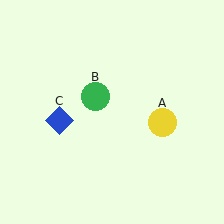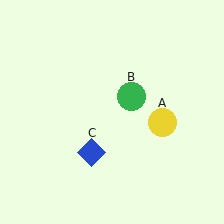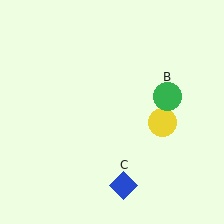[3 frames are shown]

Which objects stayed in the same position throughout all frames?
Yellow circle (object A) remained stationary.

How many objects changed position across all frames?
2 objects changed position: green circle (object B), blue diamond (object C).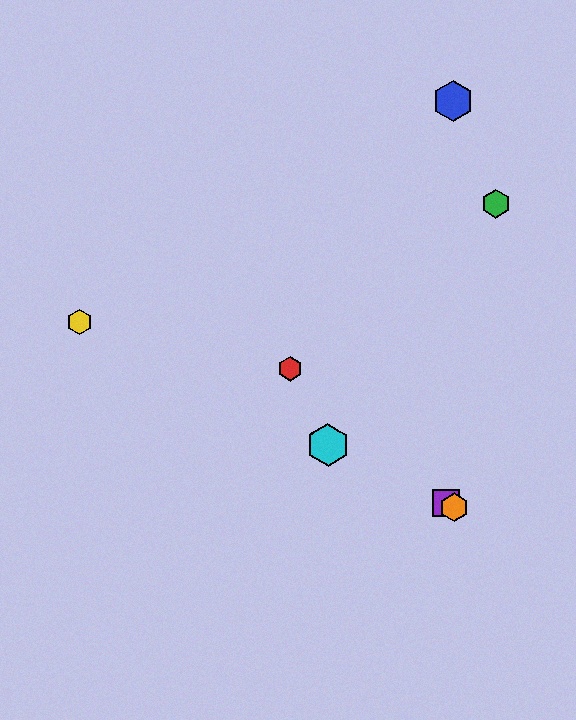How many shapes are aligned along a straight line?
4 shapes (the yellow hexagon, the purple square, the orange hexagon, the cyan hexagon) are aligned along a straight line.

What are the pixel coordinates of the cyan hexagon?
The cyan hexagon is at (328, 445).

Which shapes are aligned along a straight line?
The yellow hexagon, the purple square, the orange hexagon, the cyan hexagon are aligned along a straight line.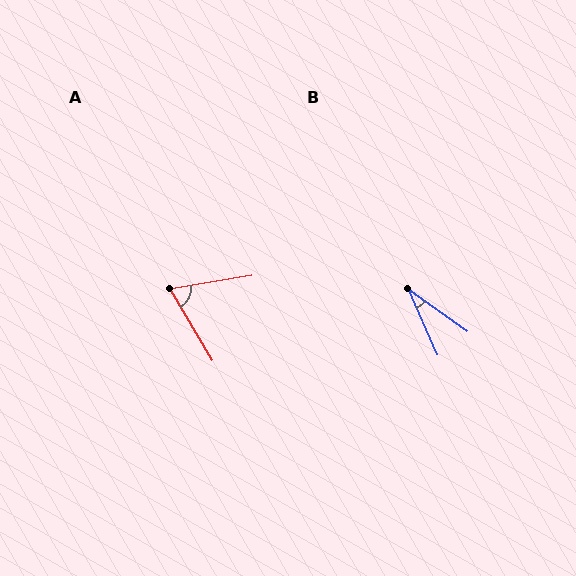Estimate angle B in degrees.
Approximately 30 degrees.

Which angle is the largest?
A, at approximately 69 degrees.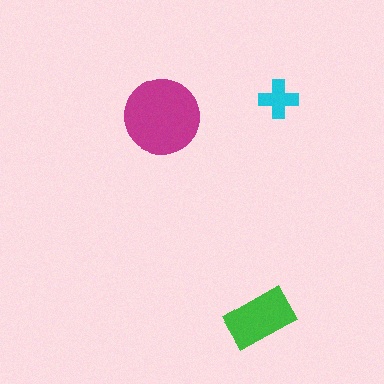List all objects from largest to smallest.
The magenta circle, the green rectangle, the cyan cross.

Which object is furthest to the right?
The cyan cross is rightmost.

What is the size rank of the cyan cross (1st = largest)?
3rd.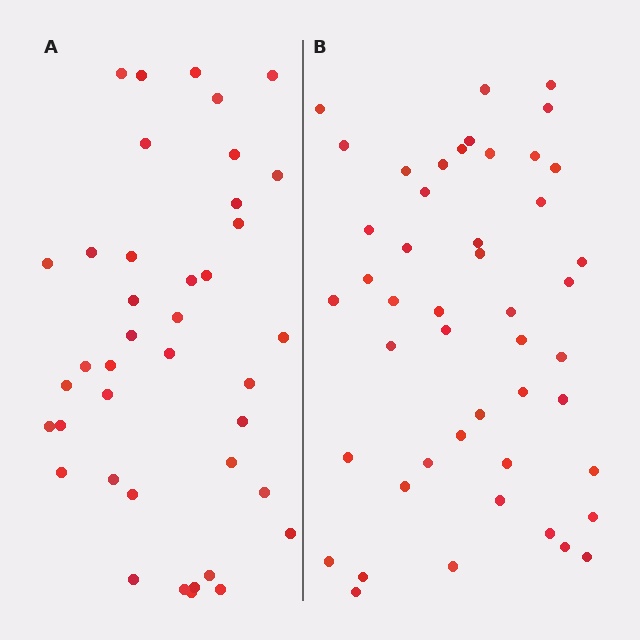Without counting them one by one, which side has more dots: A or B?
Region B (the right region) has more dots.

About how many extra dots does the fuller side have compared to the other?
Region B has roughly 8 or so more dots than region A.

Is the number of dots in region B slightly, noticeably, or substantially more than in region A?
Region B has only slightly more — the two regions are fairly close. The ratio is roughly 1.2 to 1.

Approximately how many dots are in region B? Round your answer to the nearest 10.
About 50 dots. (The exact count is 47, which rounds to 50.)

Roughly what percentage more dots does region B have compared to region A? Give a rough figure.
About 20% more.